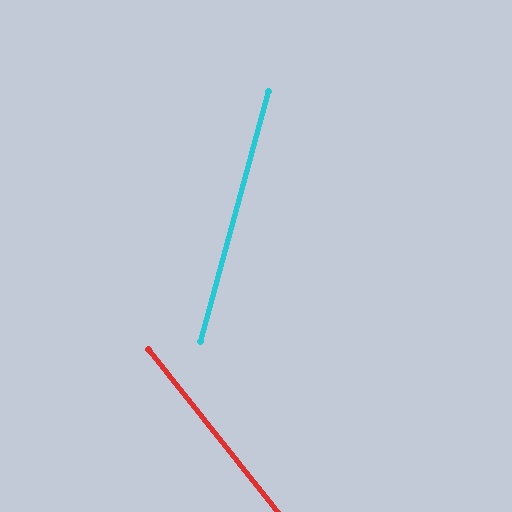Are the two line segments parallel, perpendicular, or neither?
Neither parallel nor perpendicular — they differ by about 54°.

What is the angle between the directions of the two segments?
Approximately 54 degrees.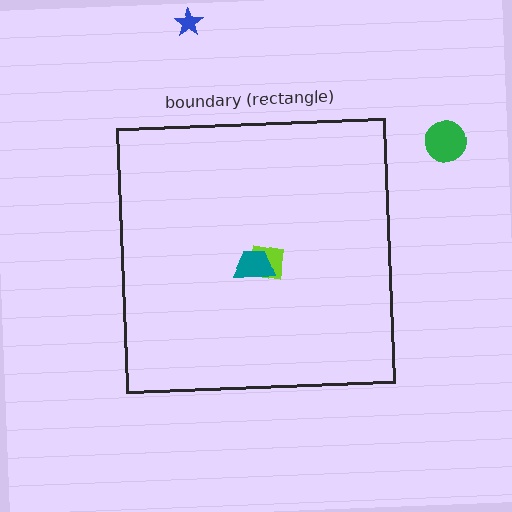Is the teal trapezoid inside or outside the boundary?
Inside.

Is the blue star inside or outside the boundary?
Outside.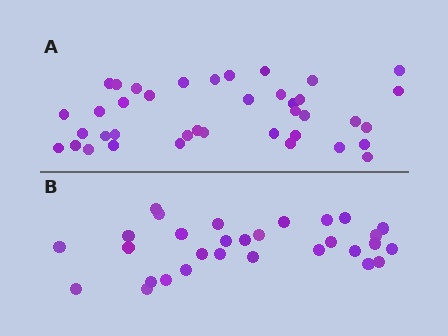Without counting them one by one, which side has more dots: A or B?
Region A (the top region) has more dots.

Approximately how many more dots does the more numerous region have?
Region A has roughly 8 or so more dots than region B.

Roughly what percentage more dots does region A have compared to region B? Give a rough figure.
About 30% more.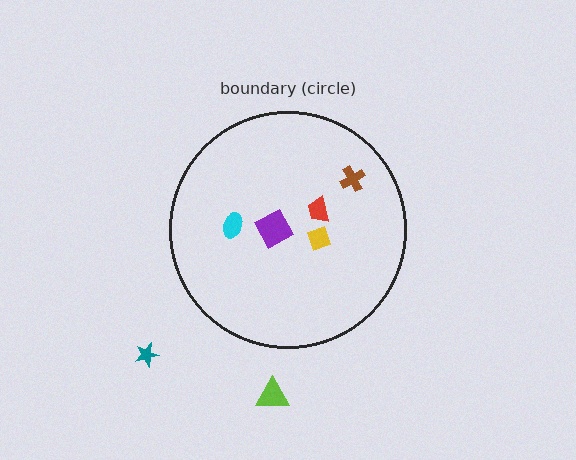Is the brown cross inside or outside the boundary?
Inside.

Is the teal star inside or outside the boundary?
Outside.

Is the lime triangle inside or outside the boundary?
Outside.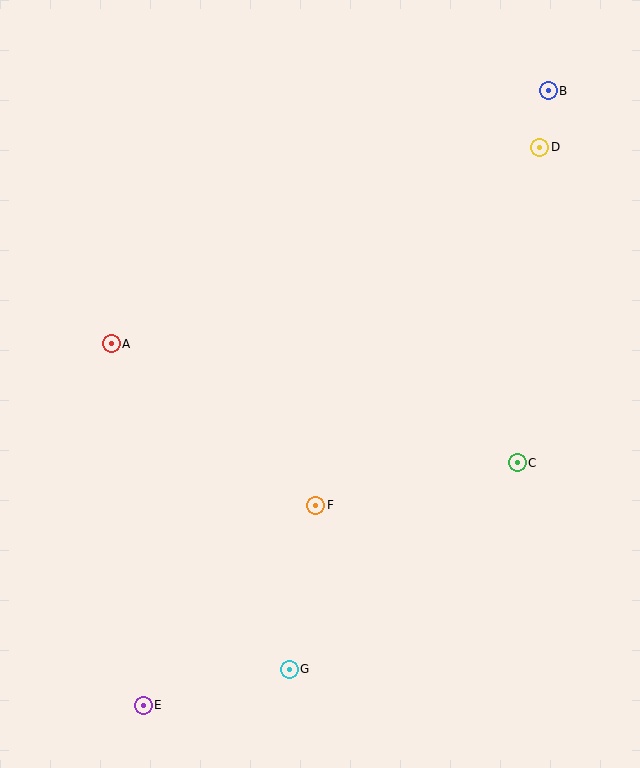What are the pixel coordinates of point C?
Point C is at (517, 463).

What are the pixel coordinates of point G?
Point G is at (289, 669).